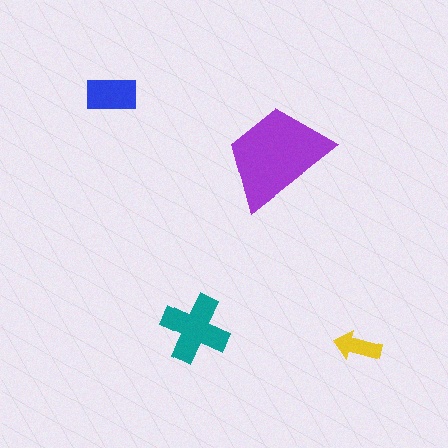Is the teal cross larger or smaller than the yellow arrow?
Larger.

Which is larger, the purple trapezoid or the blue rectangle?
The purple trapezoid.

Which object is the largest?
The purple trapezoid.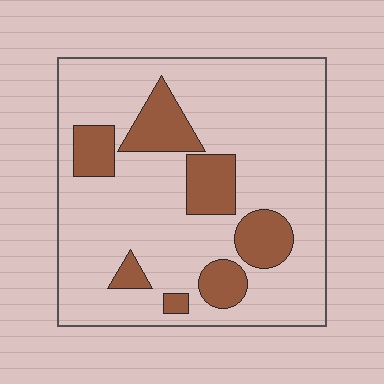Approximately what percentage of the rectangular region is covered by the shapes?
Approximately 20%.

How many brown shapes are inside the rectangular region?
7.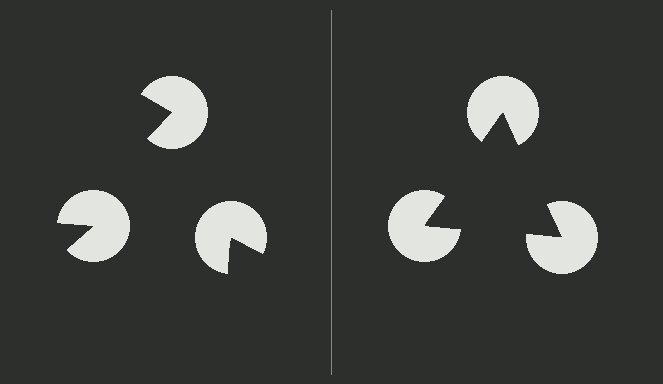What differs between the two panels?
The pac-man discs are positioned identically on both sides; only the wedge orientations differ. On the right they align to a triangle; on the left they are misaligned.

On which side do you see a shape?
An illusory triangle appears on the right side. On the left side the wedge cuts are rotated, so no coherent shape forms.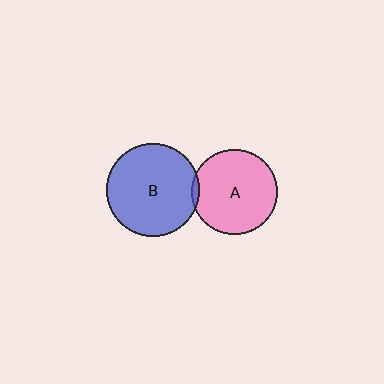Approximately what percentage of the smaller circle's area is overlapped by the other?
Approximately 5%.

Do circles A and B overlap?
Yes.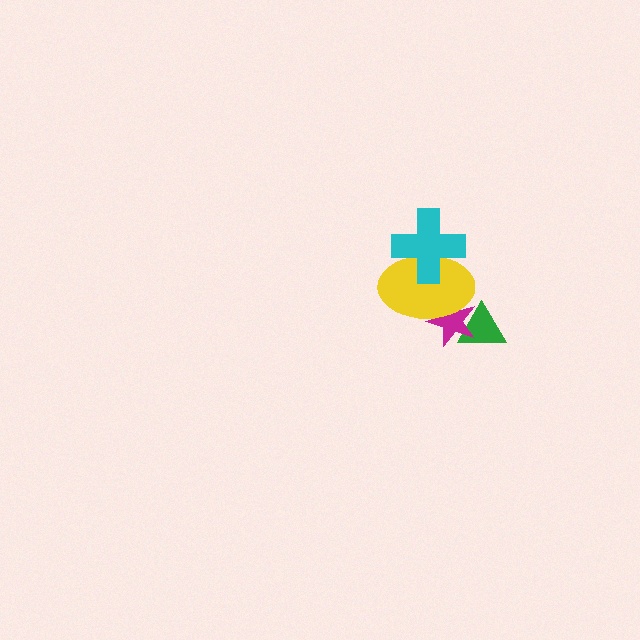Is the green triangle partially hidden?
Yes, it is partially covered by another shape.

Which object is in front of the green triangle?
The magenta star is in front of the green triangle.